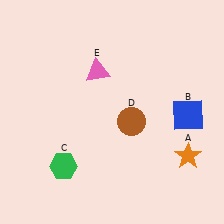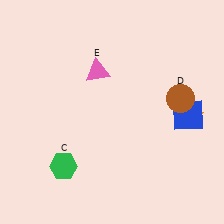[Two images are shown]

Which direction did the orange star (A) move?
The orange star (A) moved up.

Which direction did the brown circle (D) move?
The brown circle (D) moved right.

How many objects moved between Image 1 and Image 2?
2 objects moved between the two images.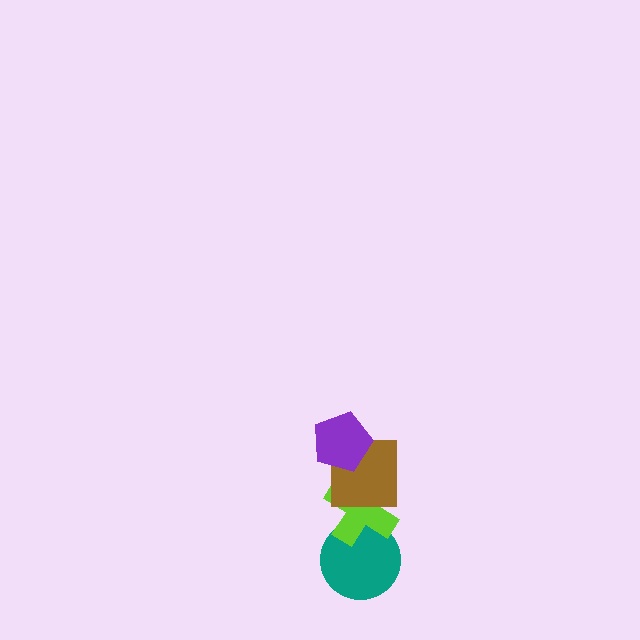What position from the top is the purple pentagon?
The purple pentagon is 1st from the top.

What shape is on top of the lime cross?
The brown square is on top of the lime cross.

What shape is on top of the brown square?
The purple pentagon is on top of the brown square.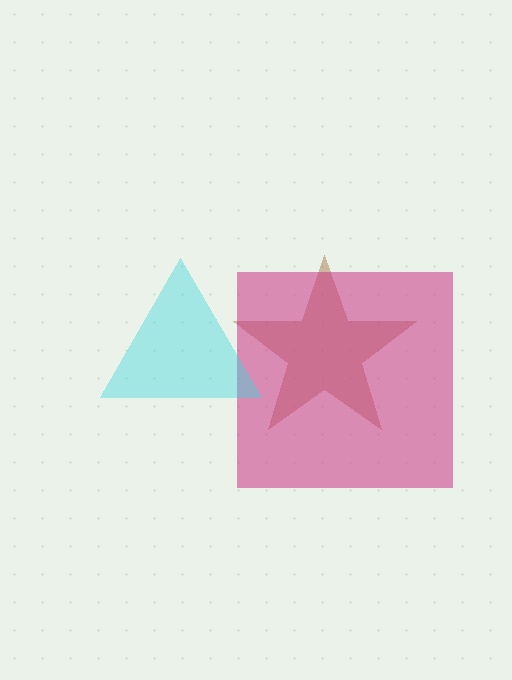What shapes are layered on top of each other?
The layered shapes are: a brown star, a magenta square, a cyan triangle.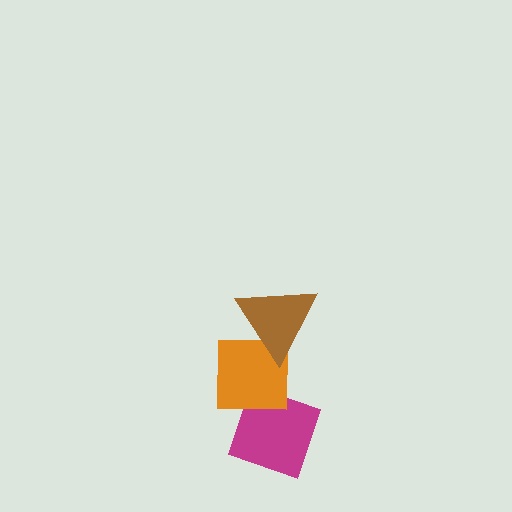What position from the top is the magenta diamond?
The magenta diamond is 3rd from the top.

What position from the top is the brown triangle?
The brown triangle is 1st from the top.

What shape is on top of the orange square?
The brown triangle is on top of the orange square.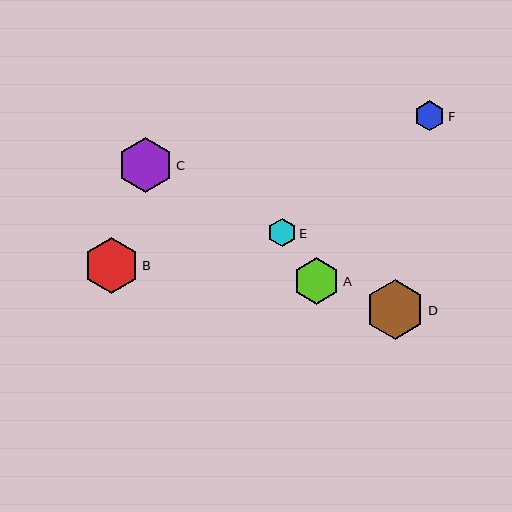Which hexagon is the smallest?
Hexagon E is the smallest with a size of approximately 28 pixels.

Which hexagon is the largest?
Hexagon D is the largest with a size of approximately 60 pixels.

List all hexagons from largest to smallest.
From largest to smallest: D, B, C, A, F, E.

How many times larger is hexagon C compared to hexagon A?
Hexagon C is approximately 1.2 times the size of hexagon A.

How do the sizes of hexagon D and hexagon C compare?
Hexagon D and hexagon C are approximately the same size.